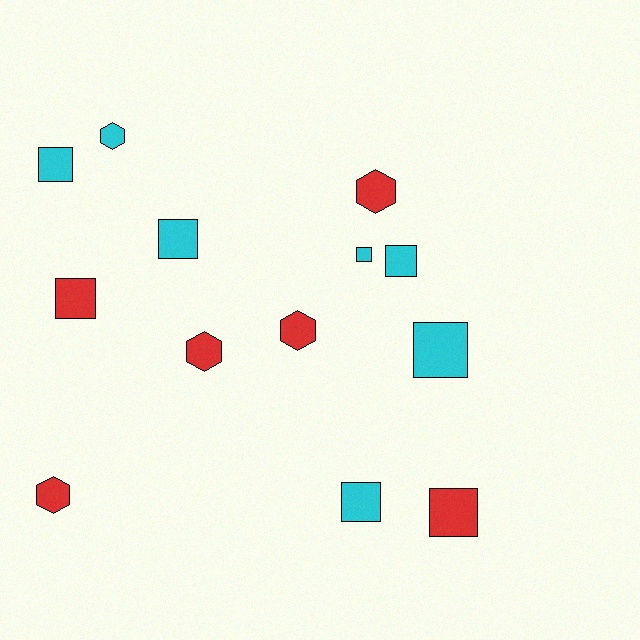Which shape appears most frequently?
Square, with 8 objects.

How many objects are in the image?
There are 13 objects.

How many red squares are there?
There are 2 red squares.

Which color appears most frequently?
Cyan, with 7 objects.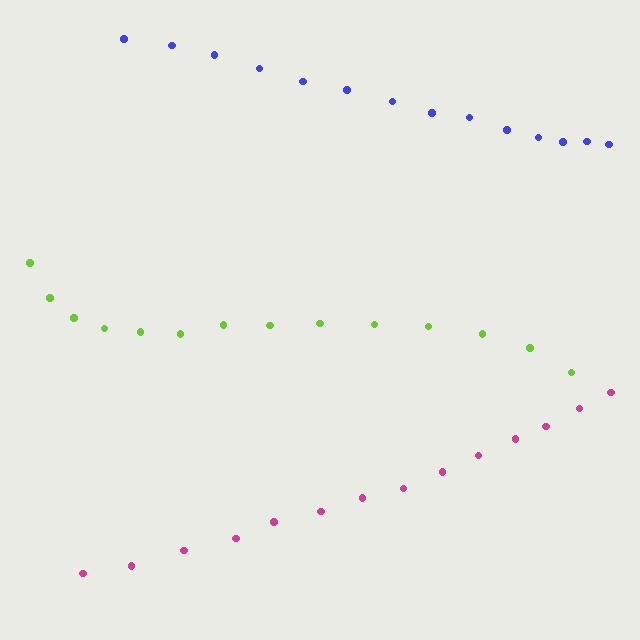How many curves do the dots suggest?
There are 3 distinct paths.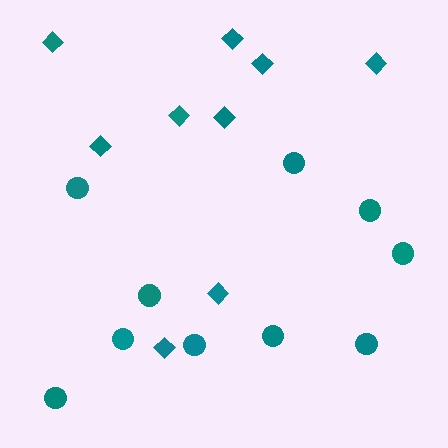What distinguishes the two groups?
There are 2 groups: one group of circles (10) and one group of diamonds (9).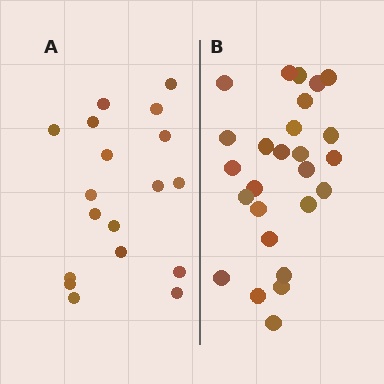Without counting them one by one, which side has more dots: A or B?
Region B (the right region) has more dots.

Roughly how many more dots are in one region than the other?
Region B has roughly 8 or so more dots than region A.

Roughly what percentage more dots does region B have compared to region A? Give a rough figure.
About 45% more.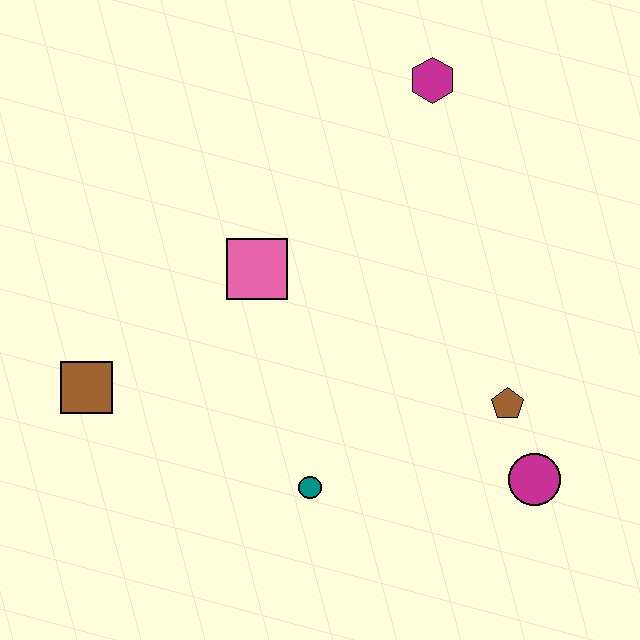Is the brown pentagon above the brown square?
No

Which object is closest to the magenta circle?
The brown pentagon is closest to the magenta circle.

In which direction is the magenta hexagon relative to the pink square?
The magenta hexagon is above the pink square.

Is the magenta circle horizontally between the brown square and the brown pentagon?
No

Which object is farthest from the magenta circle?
The brown square is farthest from the magenta circle.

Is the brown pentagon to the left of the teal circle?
No